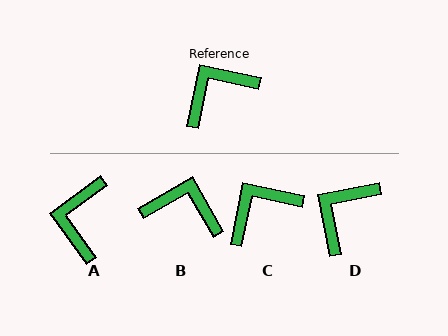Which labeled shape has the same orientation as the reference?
C.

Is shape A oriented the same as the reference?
No, it is off by about 48 degrees.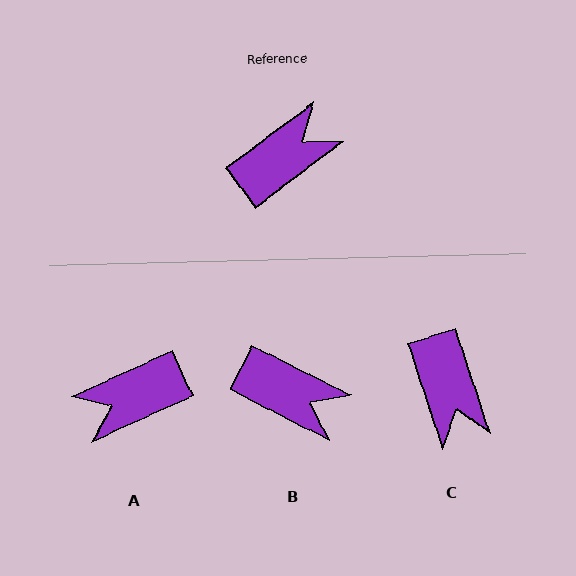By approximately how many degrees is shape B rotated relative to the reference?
Approximately 64 degrees clockwise.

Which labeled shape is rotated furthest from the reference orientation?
A, about 168 degrees away.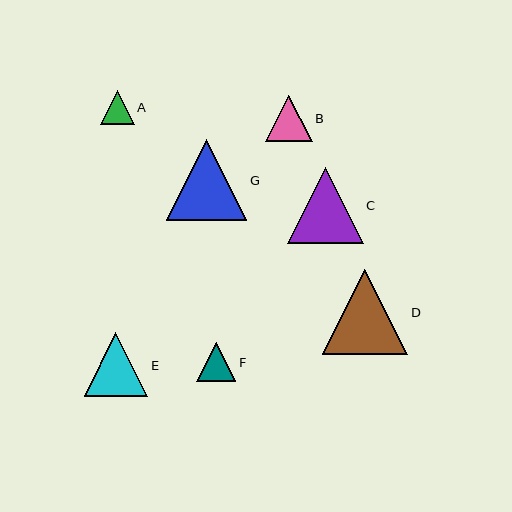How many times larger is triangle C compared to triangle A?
Triangle C is approximately 2.2 times the size of triangle A.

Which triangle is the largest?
Triangle D is the largest with a size of approximately 86 pixels.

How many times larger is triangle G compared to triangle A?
Triangle G is approximately 2.4 times the size of triangle A.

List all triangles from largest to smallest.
From largest to smallest: D, G, C, E, B, F, A.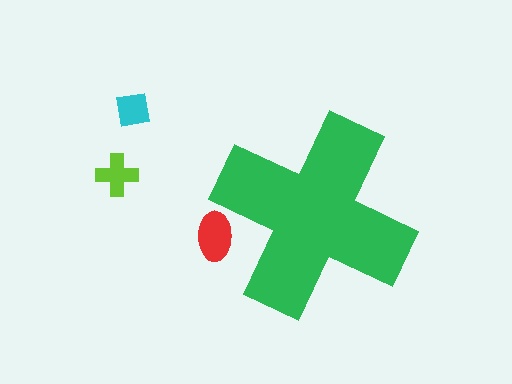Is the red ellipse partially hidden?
Yes, the red ellipse is partially hidden behind the green cross.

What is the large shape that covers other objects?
A green cross.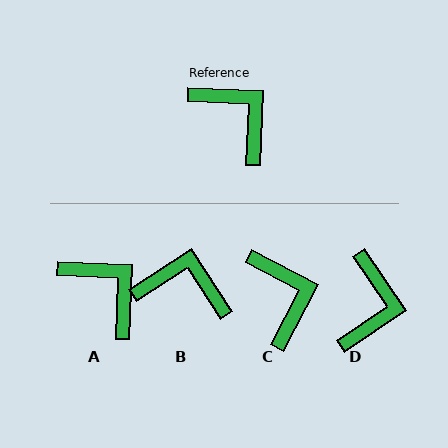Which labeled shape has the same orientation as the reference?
A.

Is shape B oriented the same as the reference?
No, it is off by about 36 degrees.